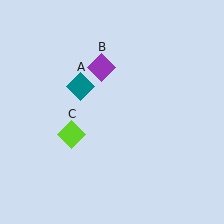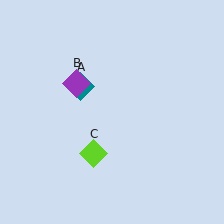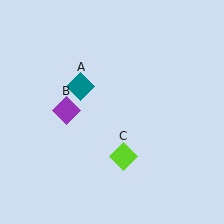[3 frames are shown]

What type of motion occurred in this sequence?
The purple diamond (object B), lime diamond (object C) rotated counterclockwise around the center of the scene.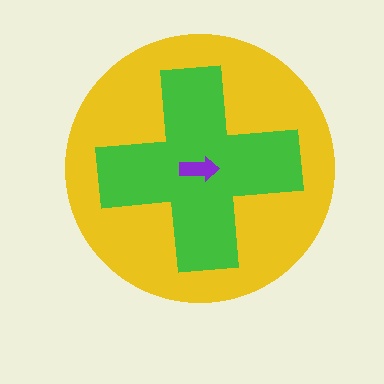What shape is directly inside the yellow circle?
The green cross.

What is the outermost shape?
The yellow circle.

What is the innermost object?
The purple arrow.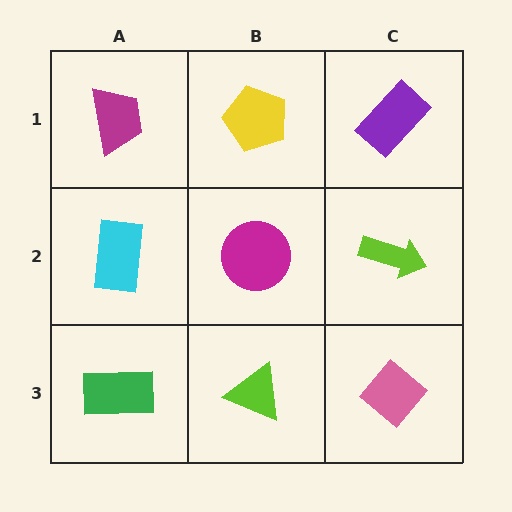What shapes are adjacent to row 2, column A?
A magenta trapezoid (row 1, column A), a green rectangle (row 3, column A), a magenta circle (row 2, column B).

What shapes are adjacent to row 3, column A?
A cyan rectangle (row 2, column A), a lime triangle (row 3, column B).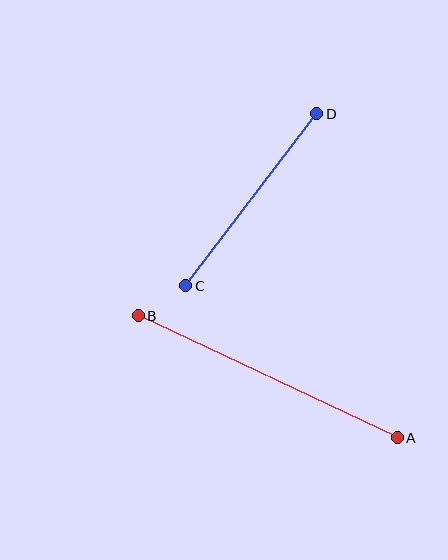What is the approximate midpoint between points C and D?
The midpoint is at approximately (251, 200) pixels.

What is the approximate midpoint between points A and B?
The midpoint is at approximately (268, 377) pixels.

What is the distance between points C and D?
The distance is approximately 216 pixels.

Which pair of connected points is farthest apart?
Points A and B are farthest apart.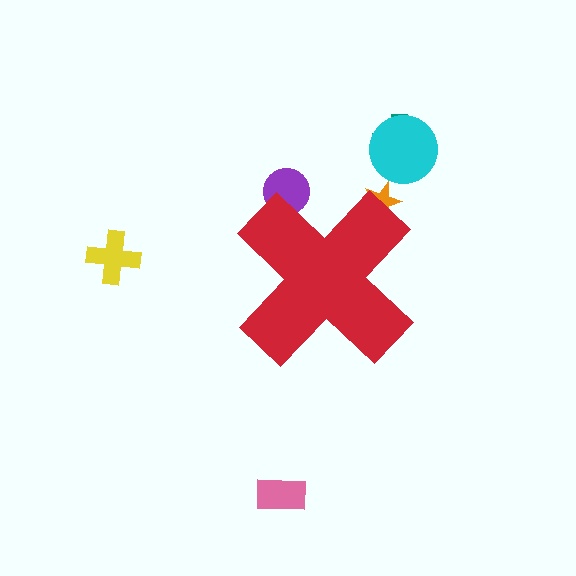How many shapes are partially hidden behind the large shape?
2 shapes are partially hidden.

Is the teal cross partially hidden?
No, the teal cross is fully visible.